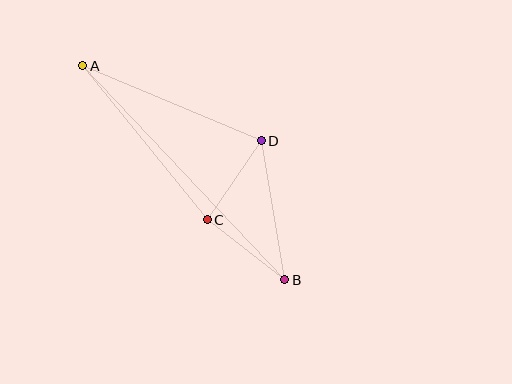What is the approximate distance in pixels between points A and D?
The distance between A and D is approximately 194 pixels.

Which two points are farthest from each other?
Points A and B are farthest from each other.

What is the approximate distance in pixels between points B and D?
The distance between B and D is approximately 141 pixels.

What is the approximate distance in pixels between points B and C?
The distance between B and C is approximately 98 pixels.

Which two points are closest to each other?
Points C and D are closest to each other.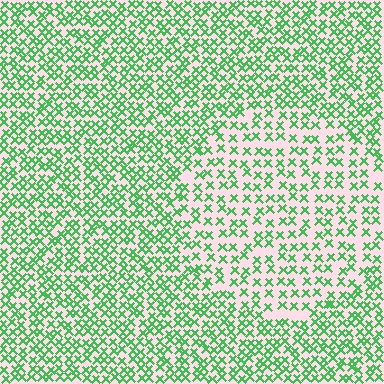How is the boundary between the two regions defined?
The boundary is defined by a change in element density (approximately 1.7x ratio). All elements are the same color, size, and shape.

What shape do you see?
I see a circle.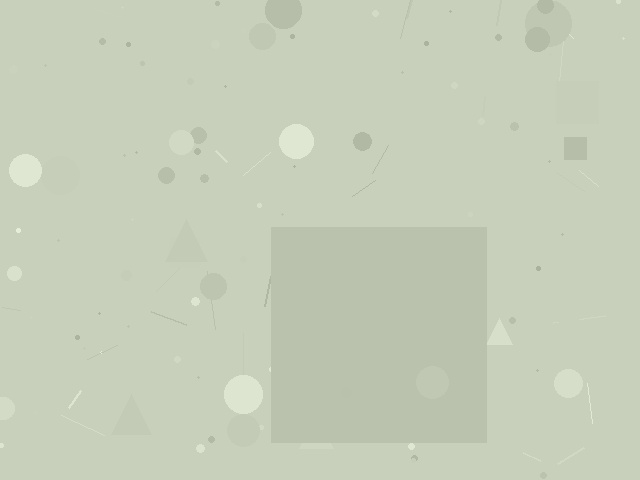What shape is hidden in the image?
A square is hidden in the image.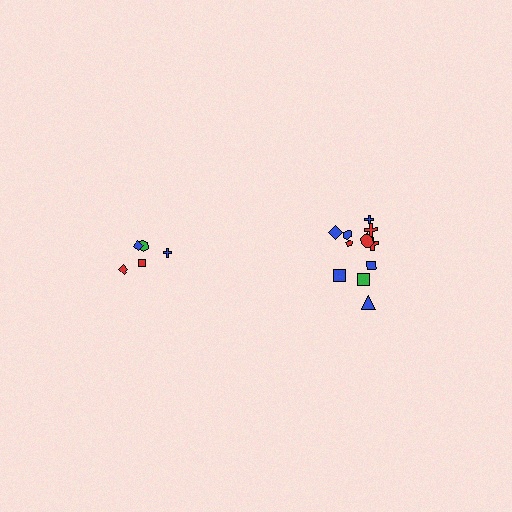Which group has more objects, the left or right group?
The right group.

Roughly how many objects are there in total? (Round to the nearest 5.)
Roughly 15 objects in total.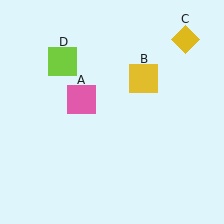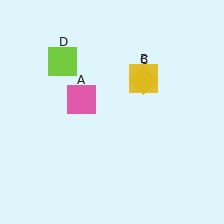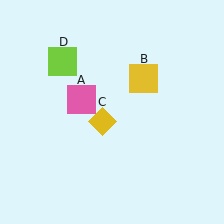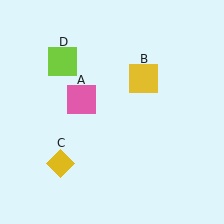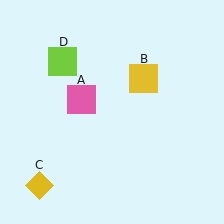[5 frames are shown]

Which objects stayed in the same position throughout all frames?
Pink square (object A) and yellow square (object B) and lime square (object D) remained stationary.